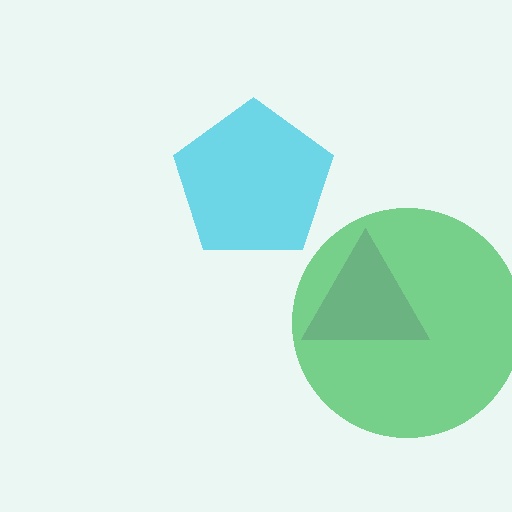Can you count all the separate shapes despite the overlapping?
Yes, there are 3 separate shapes.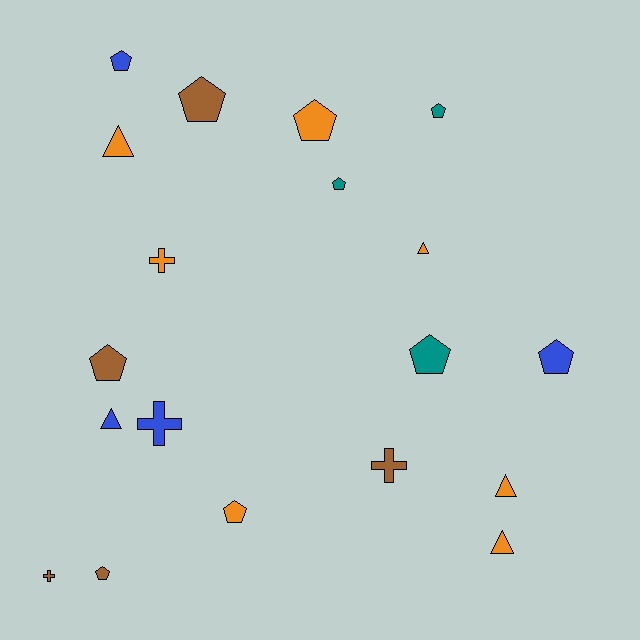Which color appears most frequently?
Orange, with 7 objects.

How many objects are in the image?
There are 19 objects.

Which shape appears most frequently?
Pentagon, with 10 objects.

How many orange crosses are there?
There is 1 orange cross.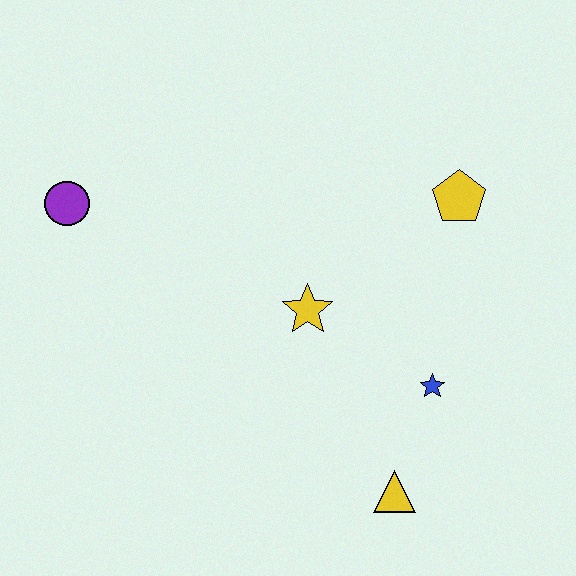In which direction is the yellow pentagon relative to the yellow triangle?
The yellow pentagon is above the yellow triangle.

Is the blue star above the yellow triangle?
Yes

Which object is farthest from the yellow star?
The purple circle is farthest from the yellow star.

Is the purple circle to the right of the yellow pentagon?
No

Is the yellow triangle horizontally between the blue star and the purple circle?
Yes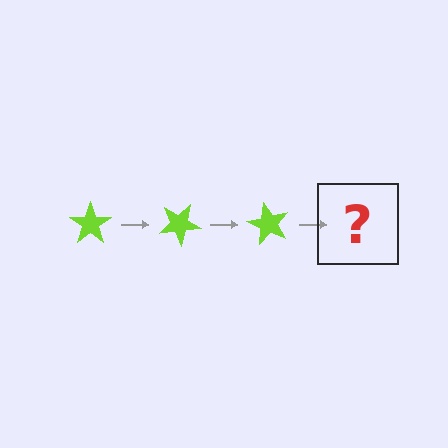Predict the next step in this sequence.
The next step is a lime star rotated 90 degrees.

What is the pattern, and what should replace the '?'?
The pattern is that the star rotates 30 degrees each step. The '?' should be a lime star rotated 90 degrees.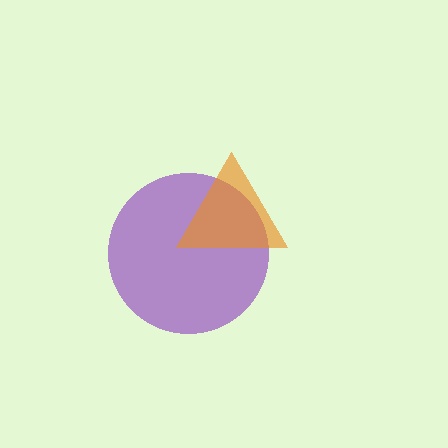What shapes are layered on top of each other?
The layered shapes are: a purple circle, an orange triangle.